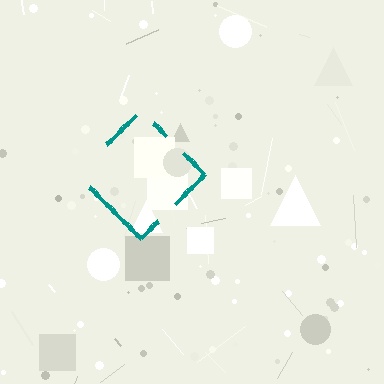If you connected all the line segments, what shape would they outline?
They would outline a diamond.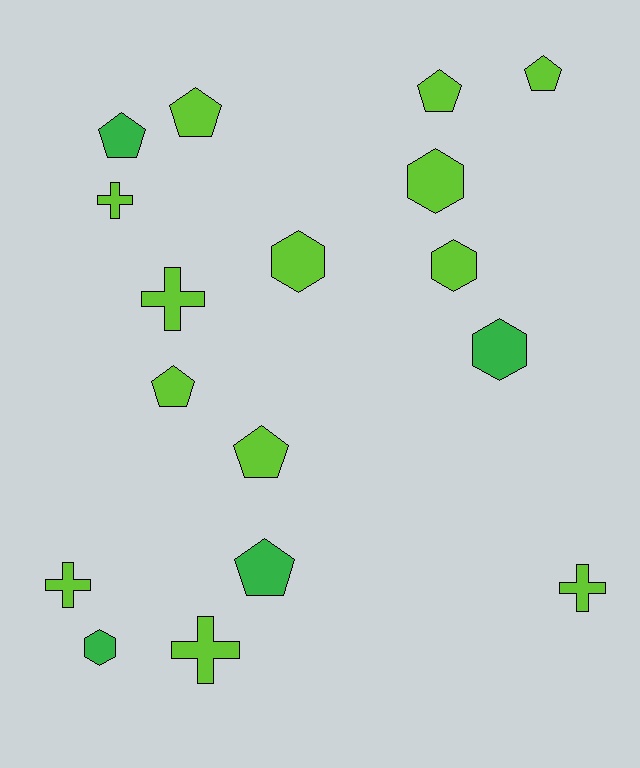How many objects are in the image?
There are 17 objects.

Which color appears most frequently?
Lime, with 13 objects.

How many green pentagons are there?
There are 2 green pentagons.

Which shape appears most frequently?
Pentagon, with 7 objects.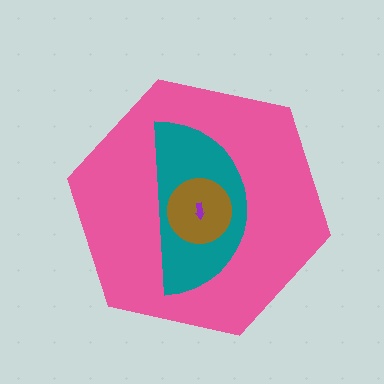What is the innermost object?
The purple arrow.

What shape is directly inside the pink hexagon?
The teal semicircle.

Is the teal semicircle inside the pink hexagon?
Yes.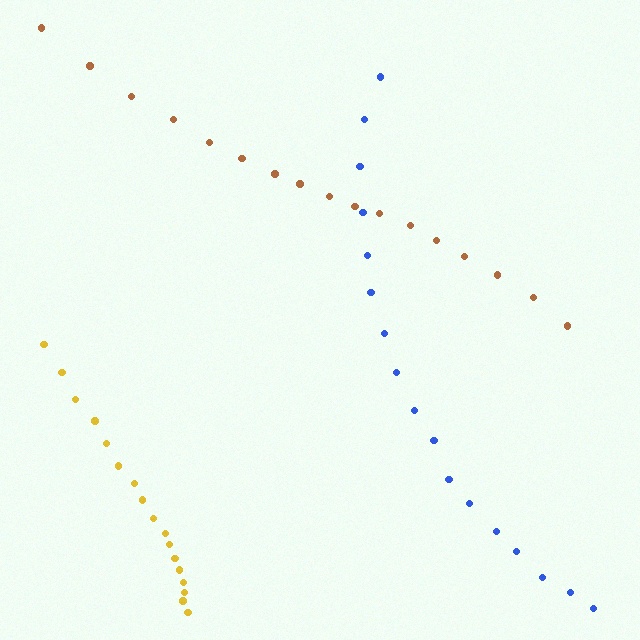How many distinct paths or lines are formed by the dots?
There are 3 distinct paths.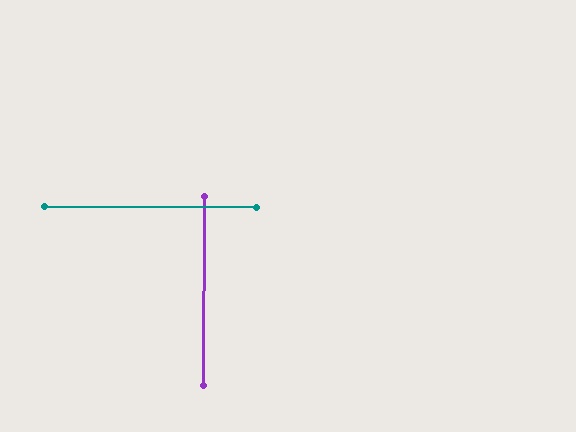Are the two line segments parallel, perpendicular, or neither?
Perpendicular — they meet at approximately 90°.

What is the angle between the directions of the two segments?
Approximately 90 degrees.